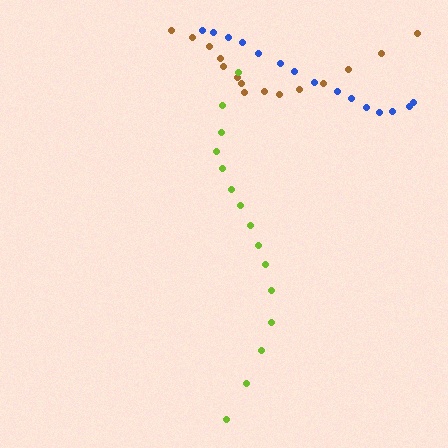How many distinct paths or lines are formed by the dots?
There are 3 distinct paths.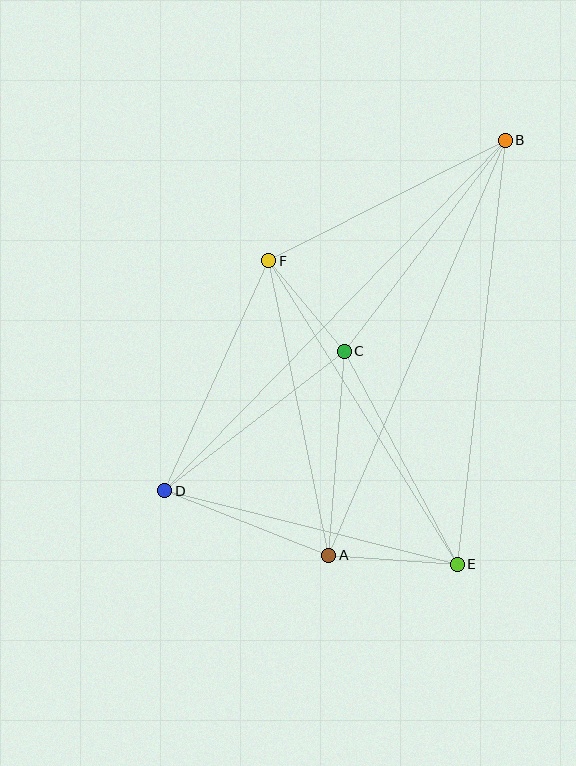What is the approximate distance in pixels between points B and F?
The distance between B and F is approximately 266 pixels.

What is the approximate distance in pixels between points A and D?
The distance between A and D is approximately 176 pixels.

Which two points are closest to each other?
Points C and F are closest to each other.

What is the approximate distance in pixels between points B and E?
The distance between B and E is approximately 427 pixels.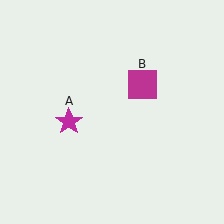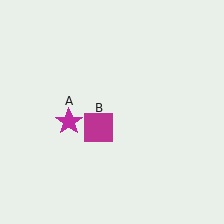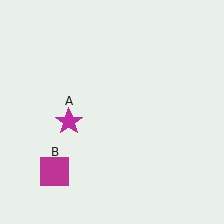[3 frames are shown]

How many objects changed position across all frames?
1 object changed position: magenta square (object B).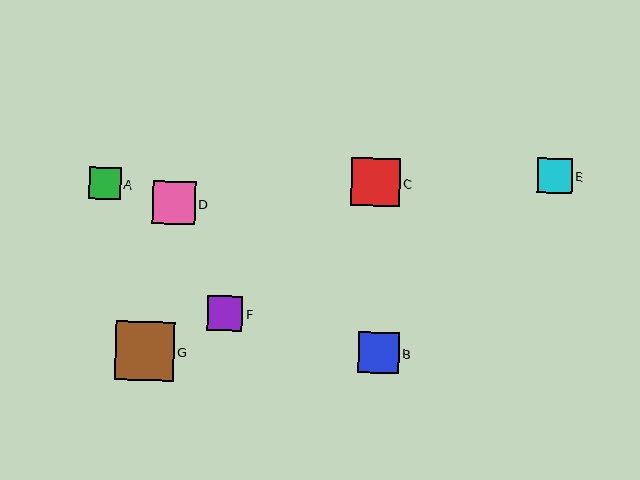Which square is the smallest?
Square A is the smallest with a size of approximately 31 pixels.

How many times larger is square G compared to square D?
Square G is approximately 1.4 times the size of square D.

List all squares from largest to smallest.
From largest to smallest: G, C, D, B, E, F, A.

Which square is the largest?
Square G is the largest with a size of approximately 59 pixels.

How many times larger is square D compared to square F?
Square D is approximately 1.2 times the size of square F.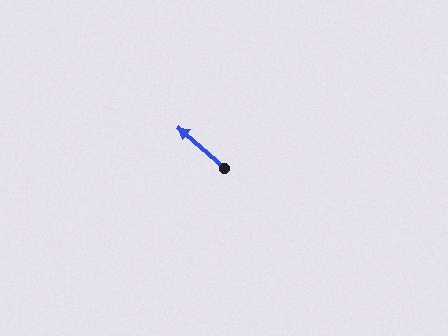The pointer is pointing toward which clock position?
Roughly 10 o'clock.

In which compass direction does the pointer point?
Northwest.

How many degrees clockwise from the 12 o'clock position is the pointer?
Approximately 312 degrees.